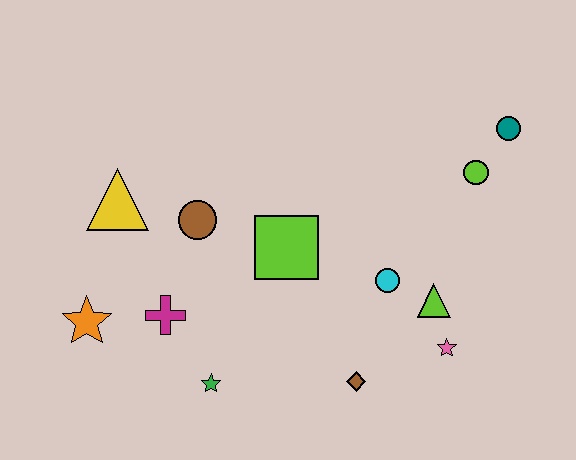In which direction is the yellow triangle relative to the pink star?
The yellow triangle is to the left of the pink star.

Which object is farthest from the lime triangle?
The orange star is farthest from the lime triangle.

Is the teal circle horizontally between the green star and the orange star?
No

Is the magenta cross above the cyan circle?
No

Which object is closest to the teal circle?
The lime circle is closest to the teal circle.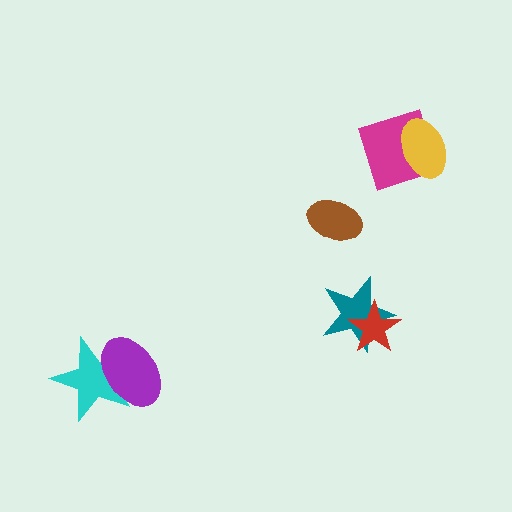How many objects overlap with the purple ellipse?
1 object overlaps with the purple ellipse.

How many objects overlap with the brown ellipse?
0 objects overlap with the brown ellipse.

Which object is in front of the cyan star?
The purple ellipse is in front of the cyan star.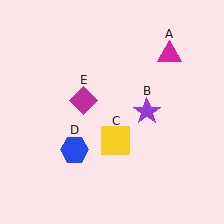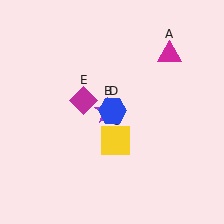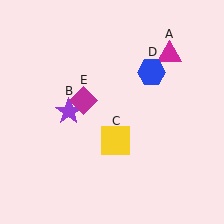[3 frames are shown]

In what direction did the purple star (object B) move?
The purple star (object B) moved left.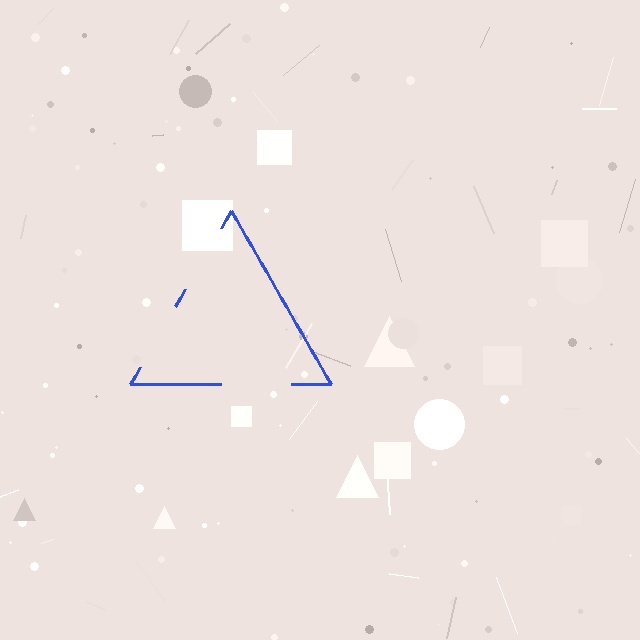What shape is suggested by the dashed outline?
The dashed outline suggests a triangle.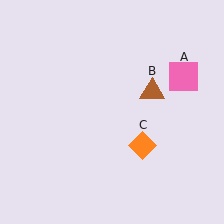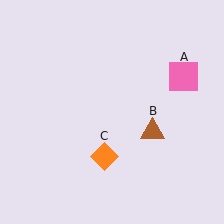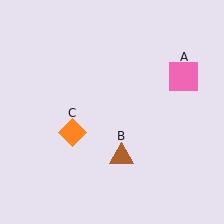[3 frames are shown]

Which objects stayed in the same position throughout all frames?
Pink square (object A) remained stationary.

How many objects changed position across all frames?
2 objects changed position: brown triangle (object B), orange diamond (object C).